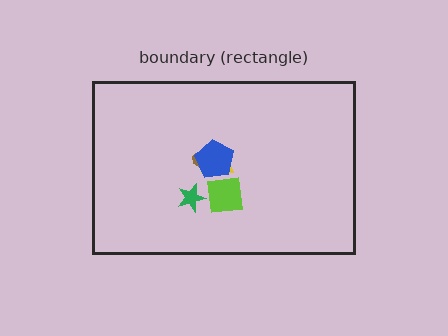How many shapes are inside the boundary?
5 inside, 0 outside.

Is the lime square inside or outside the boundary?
Inside.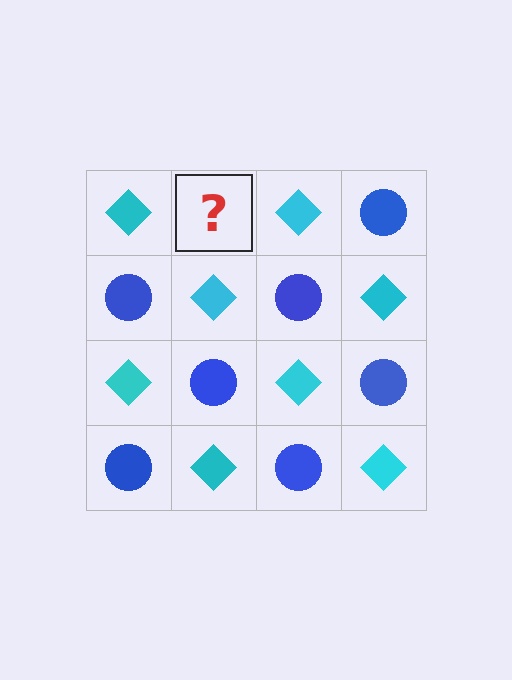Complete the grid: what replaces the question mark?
The question mark should be replaced with a blue circle.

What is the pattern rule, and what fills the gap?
The rule is that it alternates cyan diamond and blue circle in a checkerboard pattern. The gap should be filled with a blue circle.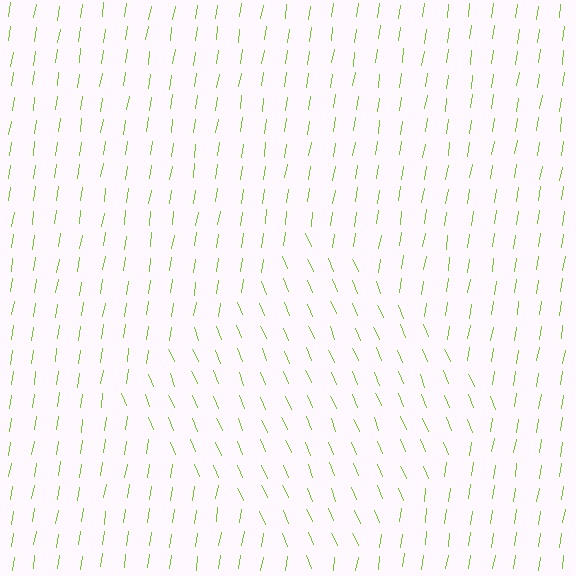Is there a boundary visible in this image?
Yes, there is a texture boundary formed by a change in line orientation.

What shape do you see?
I see a diamond.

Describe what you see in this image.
The image is filled with small lime line segments. A diamond region in the image has lines oriented differently from the surrounding lines, creating a visible texture boundary.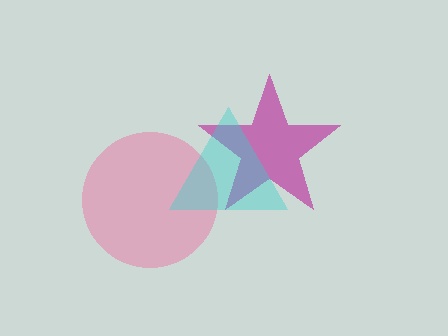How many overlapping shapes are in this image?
There are 3 overlapping shapes in the image.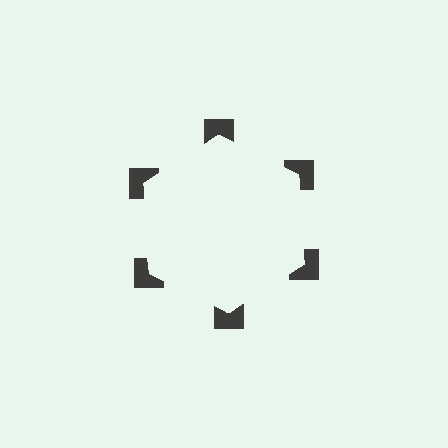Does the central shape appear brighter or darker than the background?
It typically appears slightly brighter than the background, even though no actual brightness change is drawn.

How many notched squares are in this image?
There are 6 — one at each vertex of the illusory hexagon.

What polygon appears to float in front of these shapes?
An illusory hexagon — its edges are inferred from the aligned wedge cuts in the notched squares, not physically drawn.